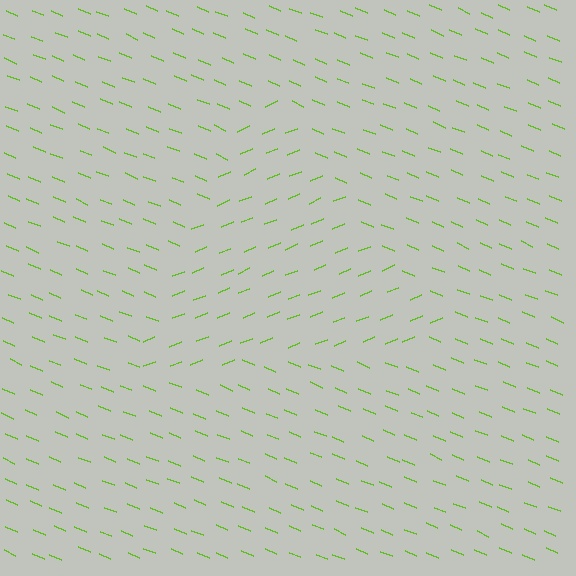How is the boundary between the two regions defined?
The boundary is defined purely by a change in line orientation (approximately 45 degrees difference). All lines are the same color and thickness.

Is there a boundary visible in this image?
Yes, there is a texture boundary formed by a change in line orientation.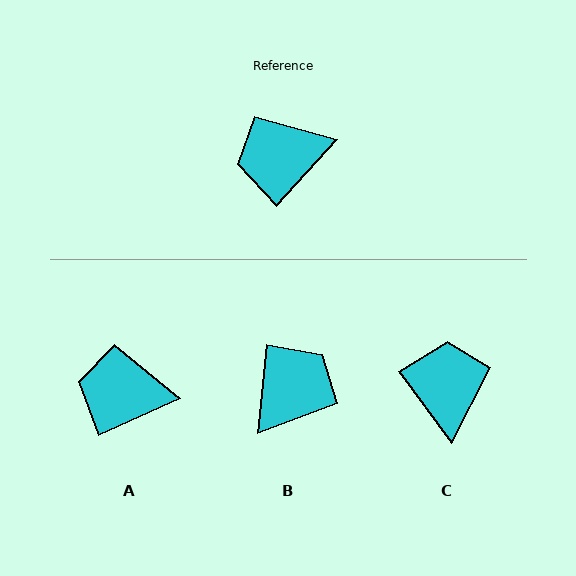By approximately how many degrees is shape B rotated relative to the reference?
Approximately 144 degrees clockwise.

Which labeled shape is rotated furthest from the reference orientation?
B, about 144 degrees away.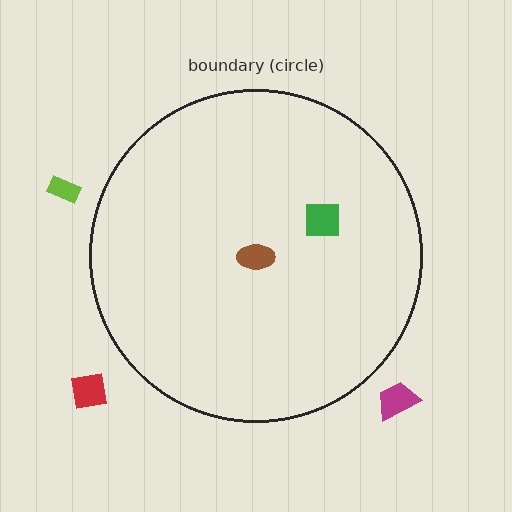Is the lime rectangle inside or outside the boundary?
Outside.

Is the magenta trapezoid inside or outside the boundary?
Outside.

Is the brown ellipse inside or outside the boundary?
Inside.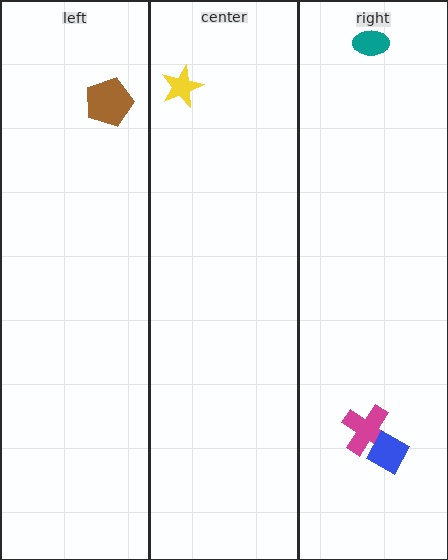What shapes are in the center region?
The yellow star.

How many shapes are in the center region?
1.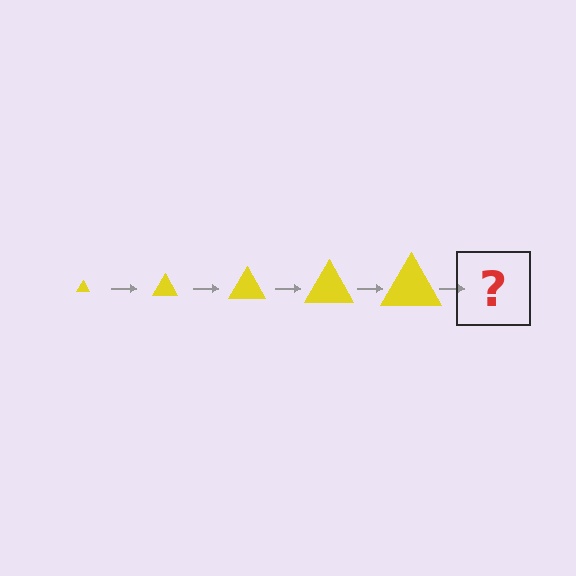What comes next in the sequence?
The next element should be a yellow triangle, larger than the previous one.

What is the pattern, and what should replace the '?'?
The pattern is that the triangle gets progressively larger each step. The '?' should be a yellow triangle, larger than the previous one.